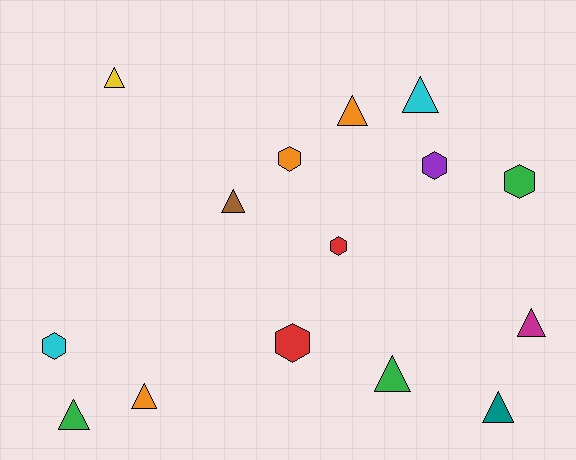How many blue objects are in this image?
There are no blue objects.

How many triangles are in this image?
There are 9 triangles.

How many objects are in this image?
There are 15 objects.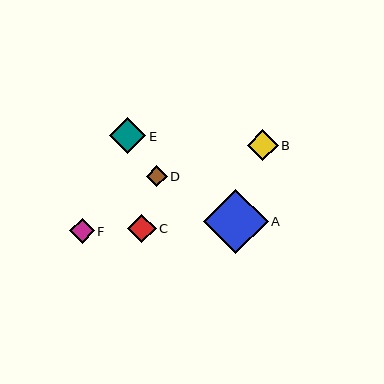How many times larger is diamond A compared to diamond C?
Diamond A is approximately 2.3 times the size of diamond C.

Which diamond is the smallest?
Diamond D is the smallest with a size of approximately 21 pixels.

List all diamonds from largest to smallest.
From largest to smallest: A, E, B, C, F, D.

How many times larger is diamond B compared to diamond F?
Diamond B is approximately 1.3 times the size of diamond F.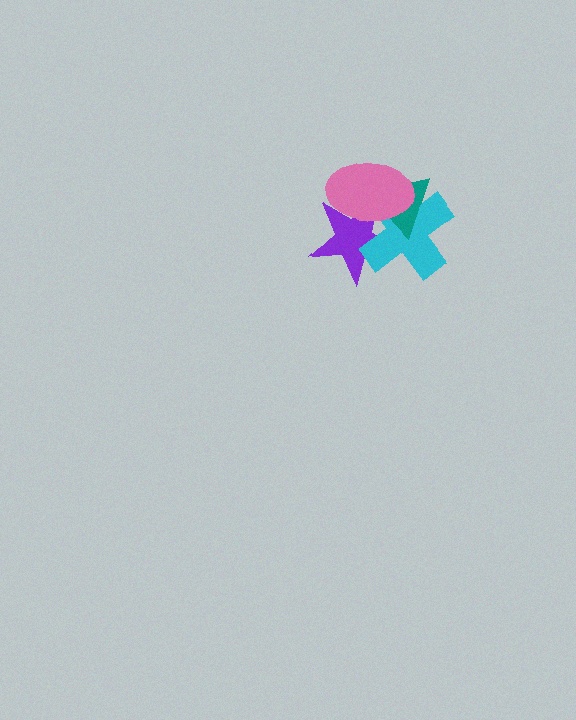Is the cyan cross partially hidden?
Yes, it is partially covered by another shape.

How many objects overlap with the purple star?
3 objects overlap with the purple star.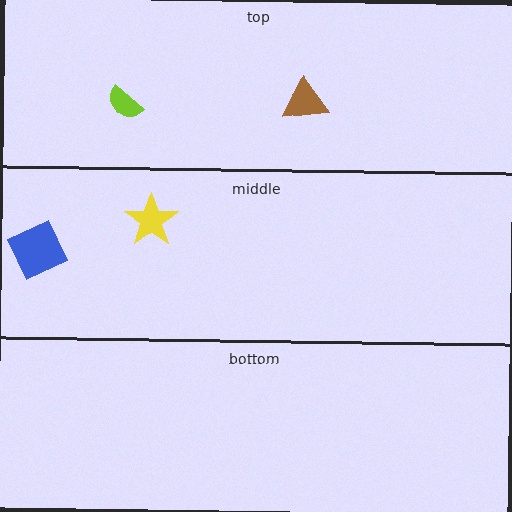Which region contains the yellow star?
The middle region.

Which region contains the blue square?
The middle region.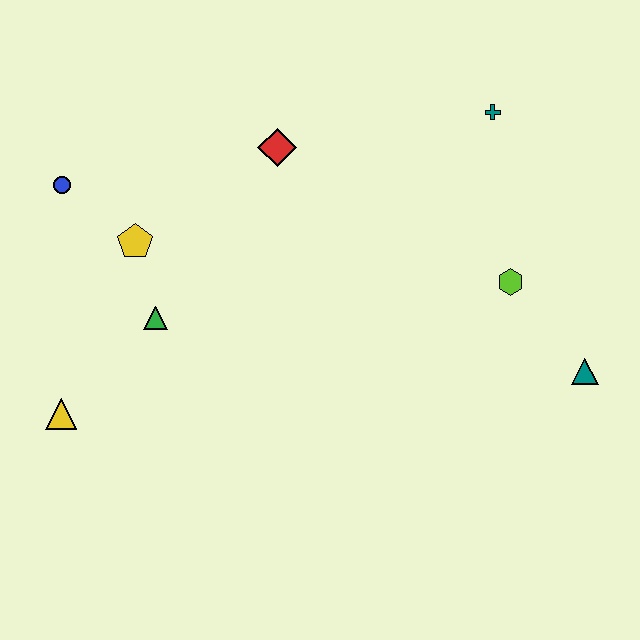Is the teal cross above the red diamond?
Yes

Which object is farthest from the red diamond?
The teal triangle is farthest from the red diamond.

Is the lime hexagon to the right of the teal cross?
Yes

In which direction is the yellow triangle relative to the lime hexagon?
The yellow triangle is to the left of the lime hexagon.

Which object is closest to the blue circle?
The yellow pentagon is closest to the blue circle.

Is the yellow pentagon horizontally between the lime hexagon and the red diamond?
No